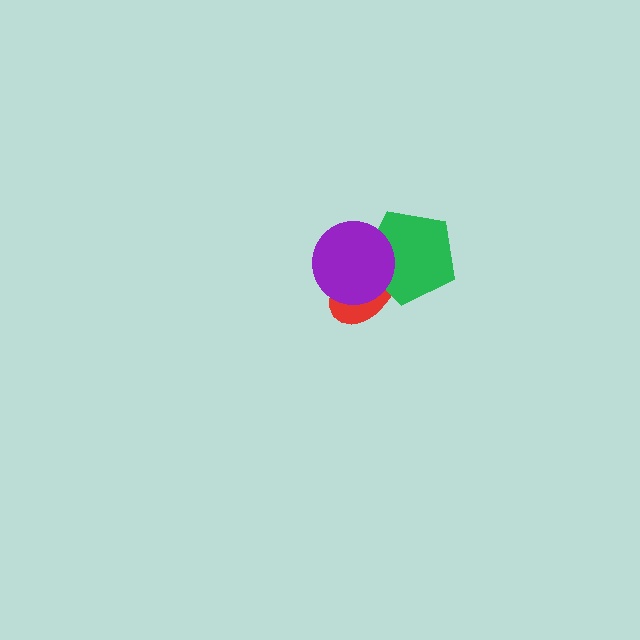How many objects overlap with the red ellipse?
2 objects overlap with the red ellipse.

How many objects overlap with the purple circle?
2 objects overlap with the purple circle.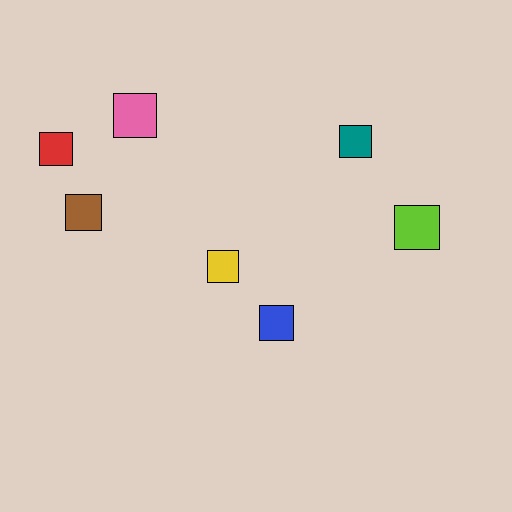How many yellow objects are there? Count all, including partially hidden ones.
There is 1 yellow object.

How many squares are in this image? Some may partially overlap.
There are 7 squares.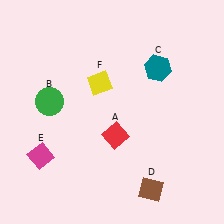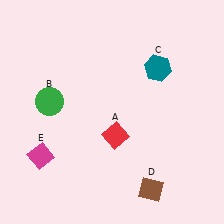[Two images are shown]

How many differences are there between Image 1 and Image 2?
There is 1 difference between the two images.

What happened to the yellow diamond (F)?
The yellow diamond (F) was removed in Image 2. It was in the top-left area of Image 1.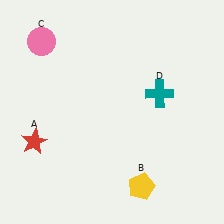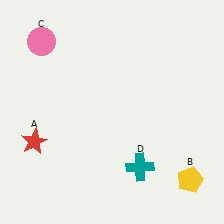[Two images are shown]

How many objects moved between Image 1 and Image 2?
2 objects moved between the two images.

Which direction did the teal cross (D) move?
The teal cross (D) moved down.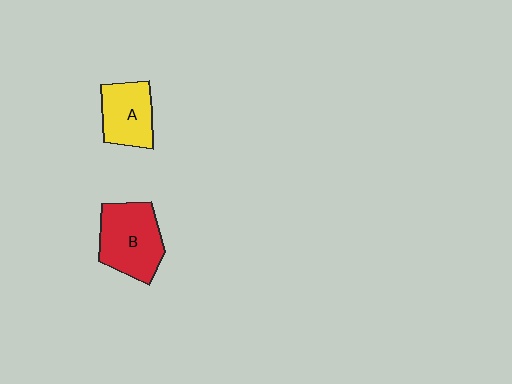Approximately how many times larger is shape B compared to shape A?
Approximately 1.3 times.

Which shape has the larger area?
Shape B (red).